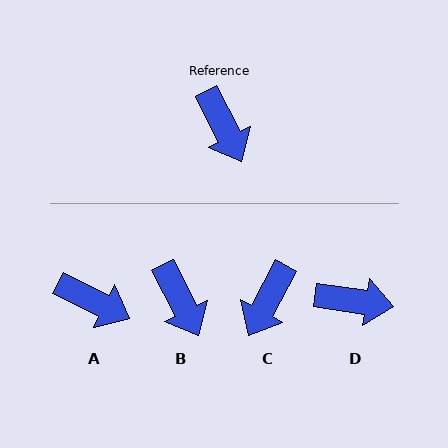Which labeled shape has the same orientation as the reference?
B.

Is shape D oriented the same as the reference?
No, it is off by about 55 degrees.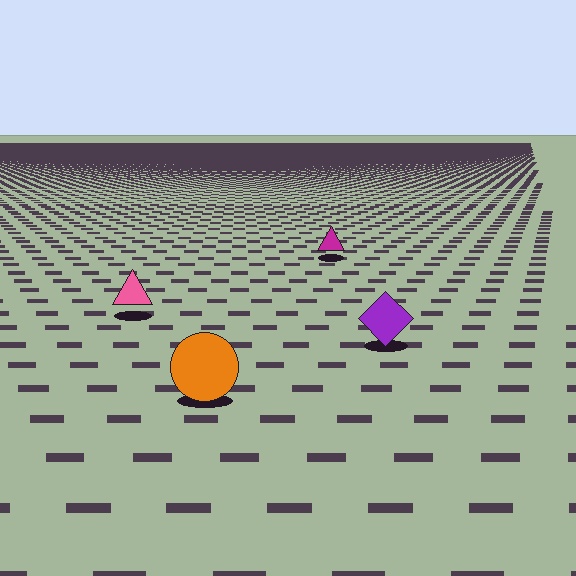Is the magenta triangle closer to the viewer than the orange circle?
No. The orange circle is closer — you can tell from the texture gradient: the ground texture is coarser near it.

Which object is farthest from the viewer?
The magenta triangle is farthest from the viewer. It appears smaller and the ground texture around it is denser.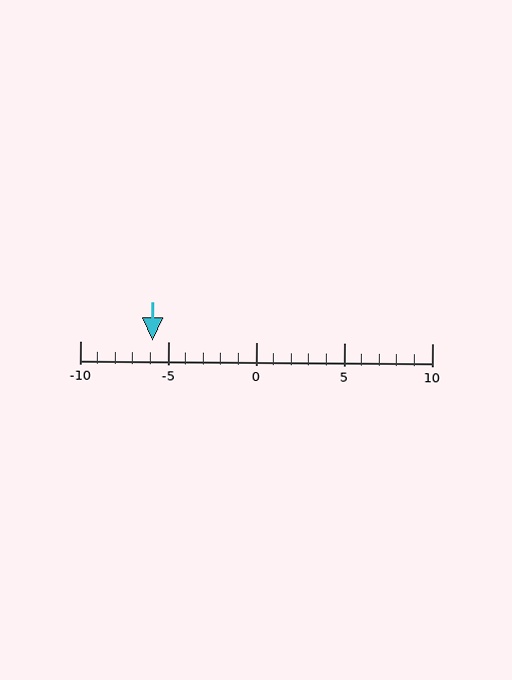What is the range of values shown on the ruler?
The ruler shows values from -10 to 10.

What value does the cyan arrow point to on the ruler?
The cyan arrow points to approximately -6.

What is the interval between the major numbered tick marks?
The major tick marks are spaced 5 units apart.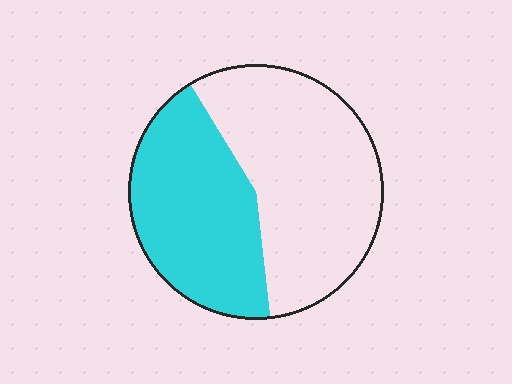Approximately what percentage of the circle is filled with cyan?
Approximately 45%.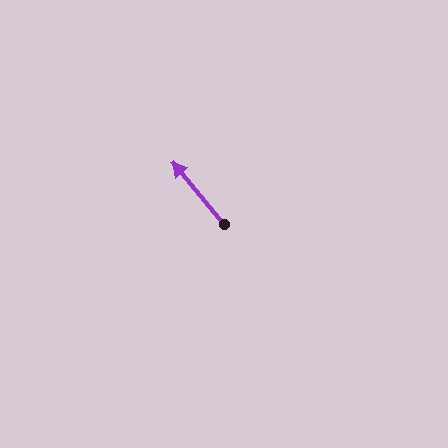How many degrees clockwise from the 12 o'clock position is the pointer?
Approximately 320 degrees.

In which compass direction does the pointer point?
Northwest.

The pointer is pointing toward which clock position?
Roughly 11 o'clock.